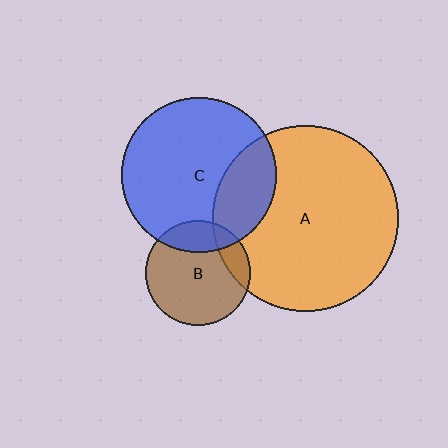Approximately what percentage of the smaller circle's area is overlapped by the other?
Approximately 15%.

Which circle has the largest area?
Circle A (orange).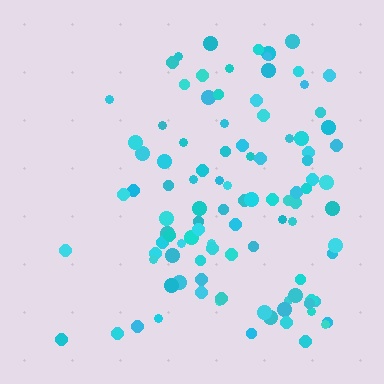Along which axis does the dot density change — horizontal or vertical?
Horizontal.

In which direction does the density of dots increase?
From left to right, with the right side densest.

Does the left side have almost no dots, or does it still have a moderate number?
Still a moderate number, just noticeably fewer than the right.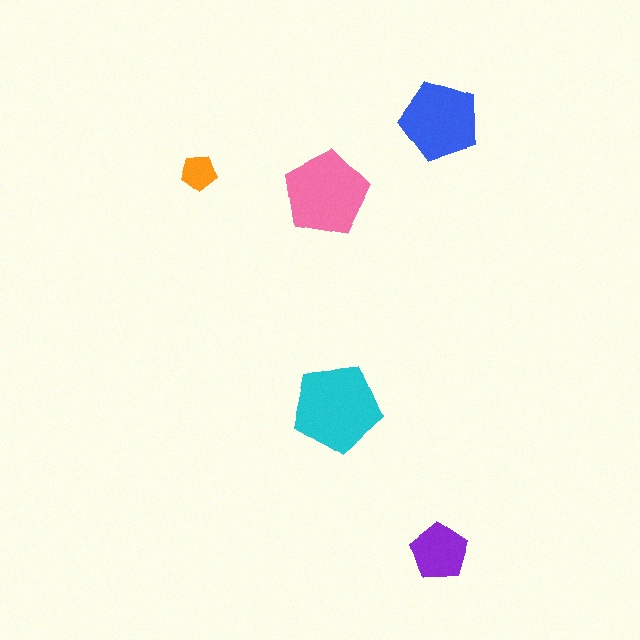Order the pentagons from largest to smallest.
the cyan one, the pink one, the blue one, the purple one, the orange one.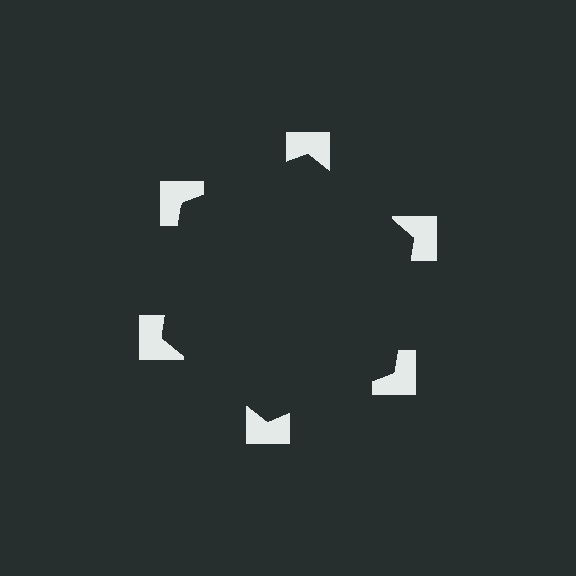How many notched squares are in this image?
There are 6 — one at each vertex of the illusory hexagon.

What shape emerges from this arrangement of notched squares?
An illusory hexagon — its edges are inferred from the aligned wedge cuts in the notched squares, not physically drawn.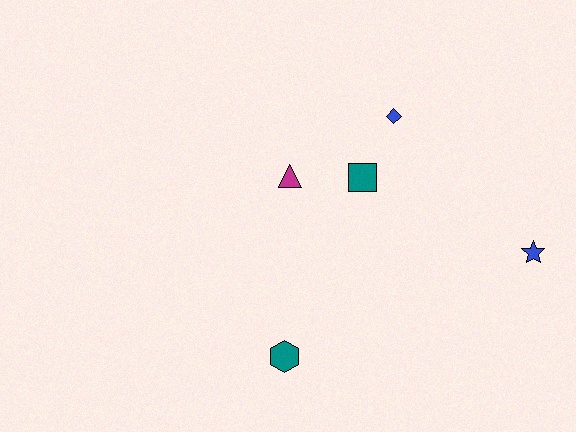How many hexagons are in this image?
There is 1 hexagon.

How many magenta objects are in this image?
There is 1 magenta object.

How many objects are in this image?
There are 5 objects.